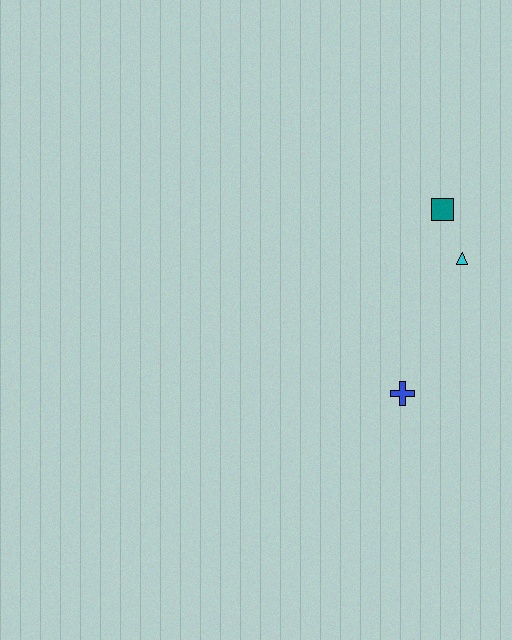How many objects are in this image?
There are 3 objects.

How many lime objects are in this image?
There are no lime objects.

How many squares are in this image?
There is 1 square.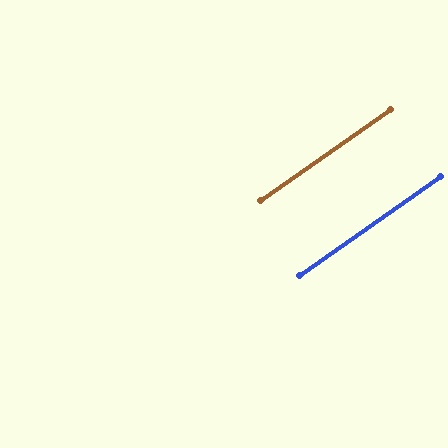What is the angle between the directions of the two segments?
Approximately 0 degrees.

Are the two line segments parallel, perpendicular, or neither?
Parallel — their directions differ by only 0.0°.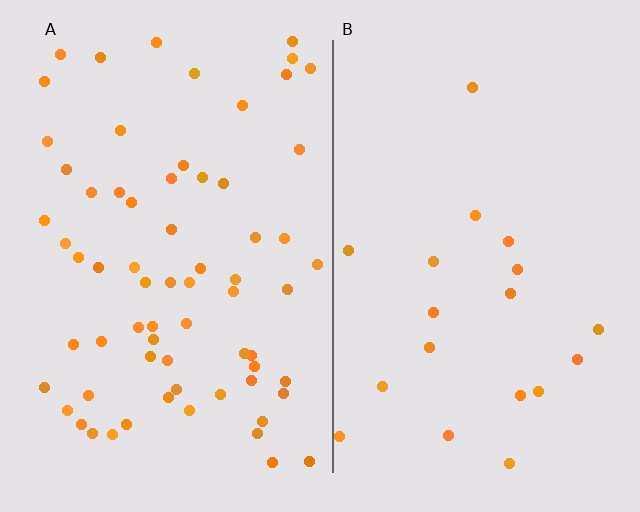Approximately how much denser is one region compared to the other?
Approximately 3.6× — region A over region B.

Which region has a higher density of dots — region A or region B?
A (the left).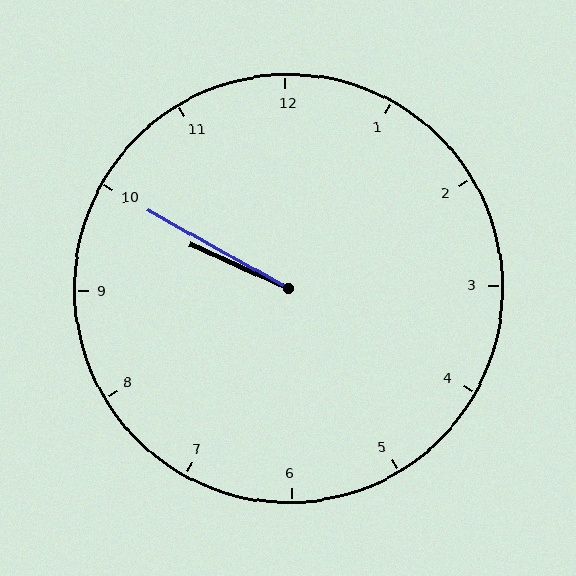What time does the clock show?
9:50.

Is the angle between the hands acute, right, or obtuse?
It is acute.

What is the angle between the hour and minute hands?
Approximately 5 degrees.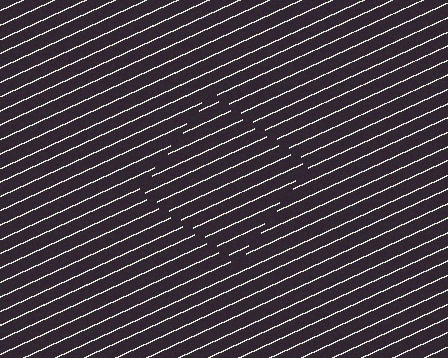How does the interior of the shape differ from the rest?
The interior of the shape contains the same grating, shifted by half a period — the contour is defined by the phase discontinuity where line-ends from the inner and outer gratings abut.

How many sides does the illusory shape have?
4 sides — the line-ends trace a square.